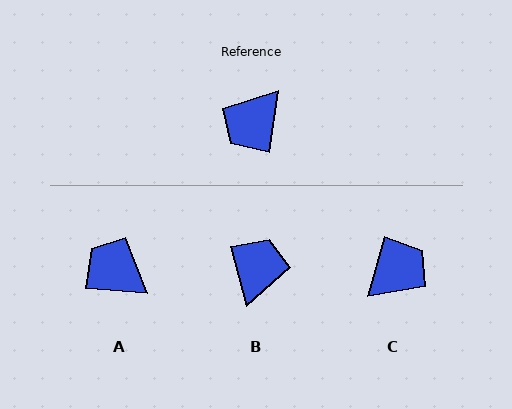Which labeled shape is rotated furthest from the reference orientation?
C, about 172 degrees away.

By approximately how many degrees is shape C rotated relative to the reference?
Approximately 172 degrees counter-clockwise.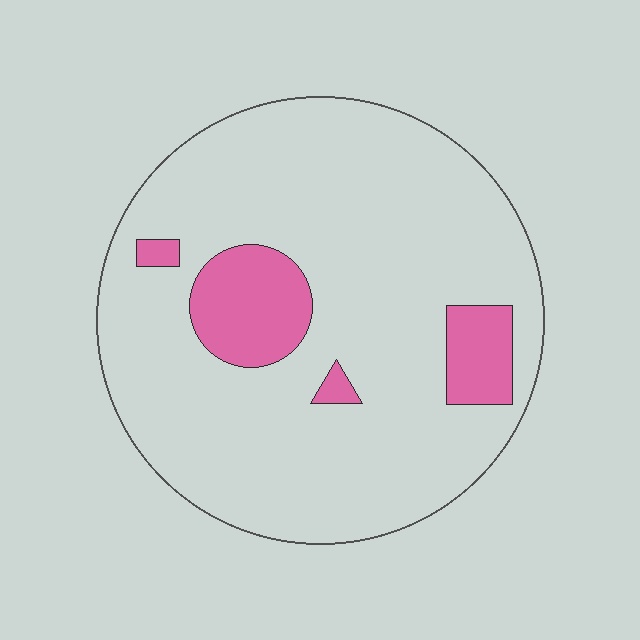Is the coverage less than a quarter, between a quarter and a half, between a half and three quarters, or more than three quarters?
Less than a quarter.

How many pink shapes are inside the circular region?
4.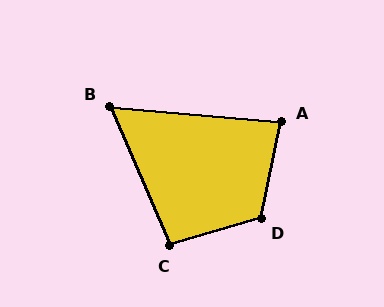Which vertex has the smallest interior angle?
B, at approximately 62 degrees.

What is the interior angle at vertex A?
Approximately 83 degrees (acute).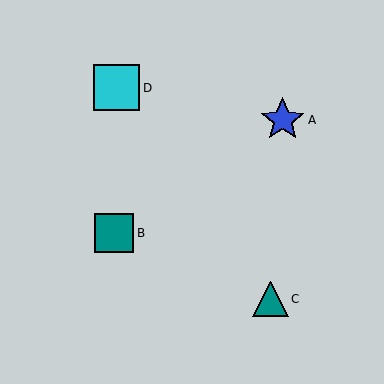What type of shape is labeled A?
Shape A is a blue star.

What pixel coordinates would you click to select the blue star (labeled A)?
Click at (283, 120) to select the blue star A.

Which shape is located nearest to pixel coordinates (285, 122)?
The blue star (labeled A) at (283, 120) is nearest to that location.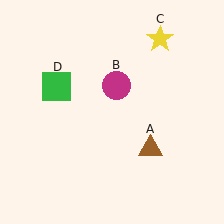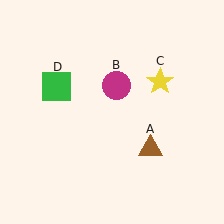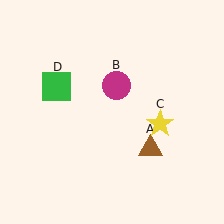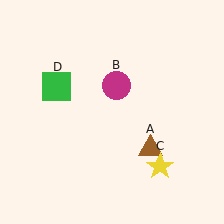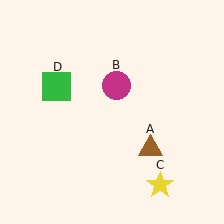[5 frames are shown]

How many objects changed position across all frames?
1 object changed position: yellow star (object C).